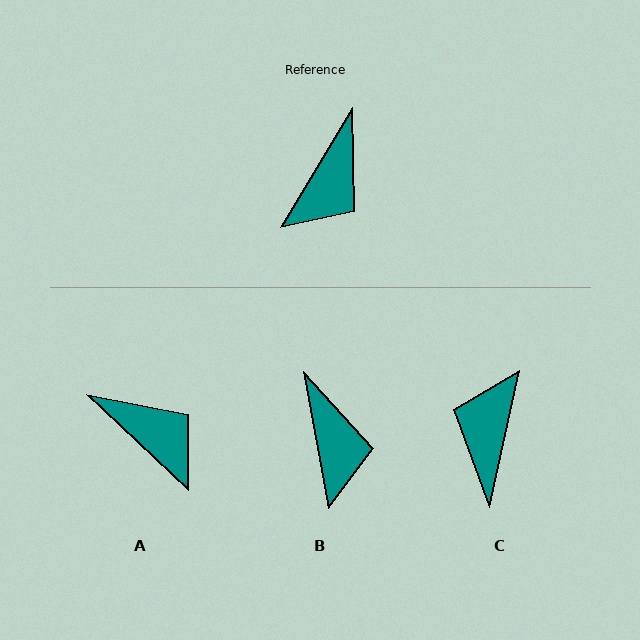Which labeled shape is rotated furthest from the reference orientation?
C, about 161 degrees away.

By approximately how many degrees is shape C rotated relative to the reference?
Approximately 161 degrees clockwise.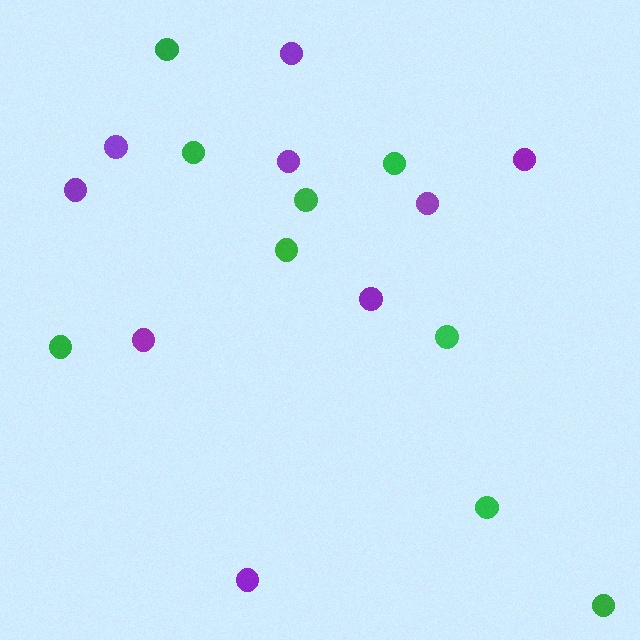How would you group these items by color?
There are 2 groups: one group of purple circles (9) and one group of green circles (9).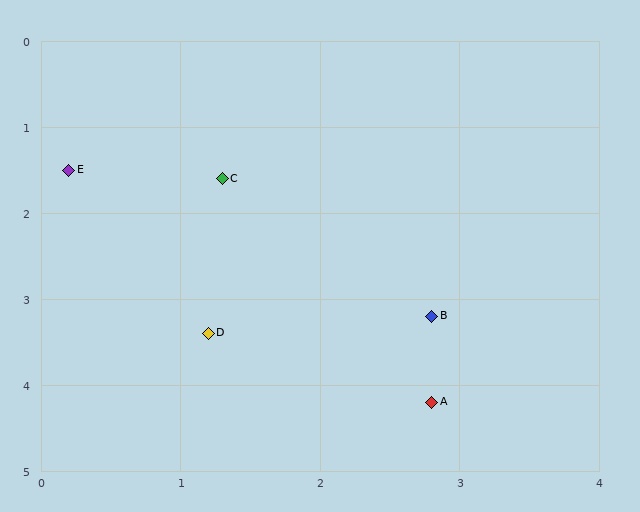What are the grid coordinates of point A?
Point A is at approximately (2.8, 4.2).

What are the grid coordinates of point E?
Point E is at approximately (0.2, 1.5).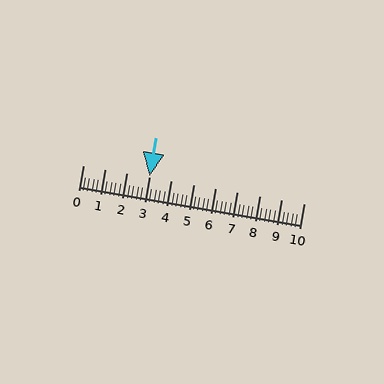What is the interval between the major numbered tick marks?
The major tick marks are spaced 1 units apart.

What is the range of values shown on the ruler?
The ruler shows values from 0 to 10.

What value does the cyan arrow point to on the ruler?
The cyan arrow points to approximately 3.0.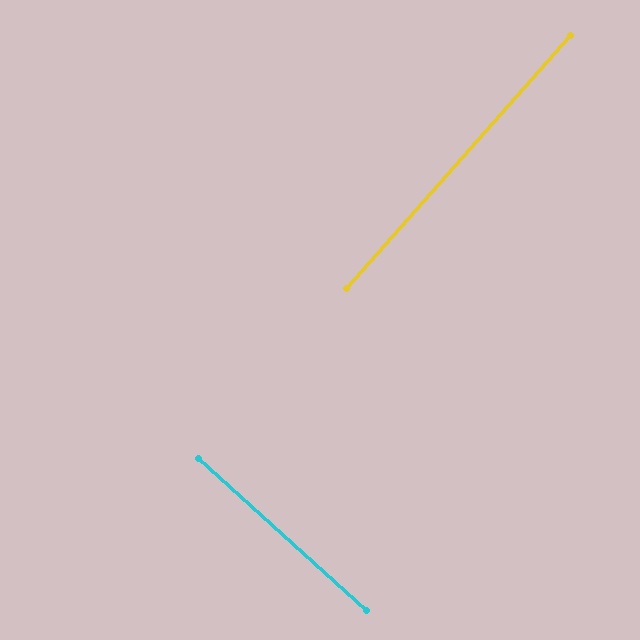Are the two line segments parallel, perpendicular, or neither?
Perpendicular — they meet at approximately 89°.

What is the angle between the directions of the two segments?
Approximately 89 degrees.